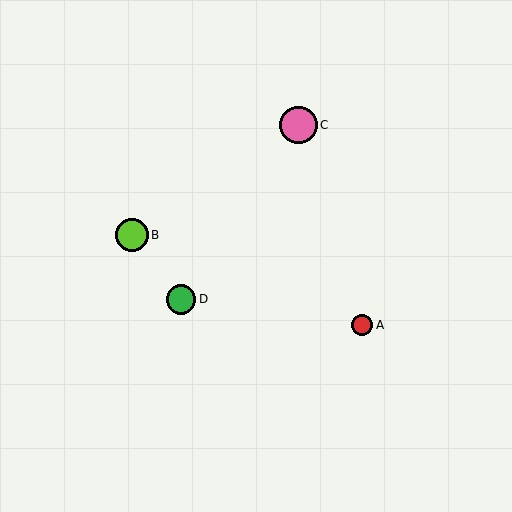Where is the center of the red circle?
The center of the red circle is at (362, 325).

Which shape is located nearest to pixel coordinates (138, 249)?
The lime circle (labeled B) at (132, 235) is nearest to that location.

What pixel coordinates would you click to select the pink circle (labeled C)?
Click at (299, 125) to select the pink circle C.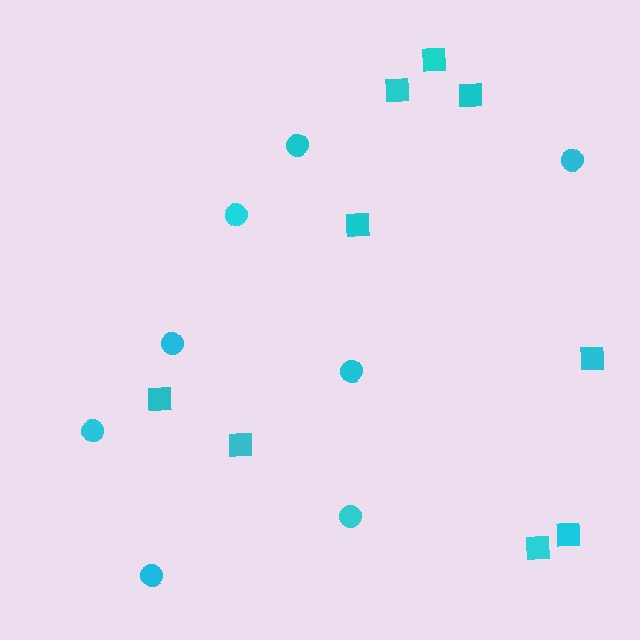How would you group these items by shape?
There are 2 groups: one group of squares (9) and one group of circles (8).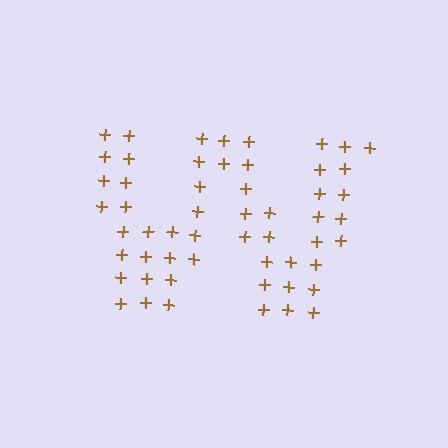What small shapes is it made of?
It is made of small plus signs.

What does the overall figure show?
The overall figure shows the letter W.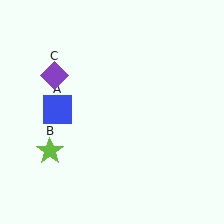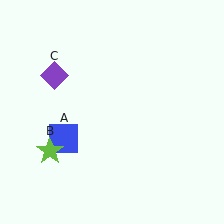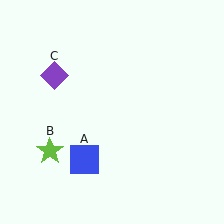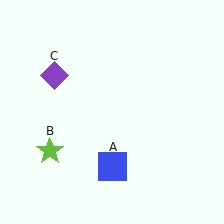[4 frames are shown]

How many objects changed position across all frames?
1 object changed position: blue square (object A).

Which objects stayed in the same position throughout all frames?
Lime star (object B) and purple diamond (object C) remained stationary.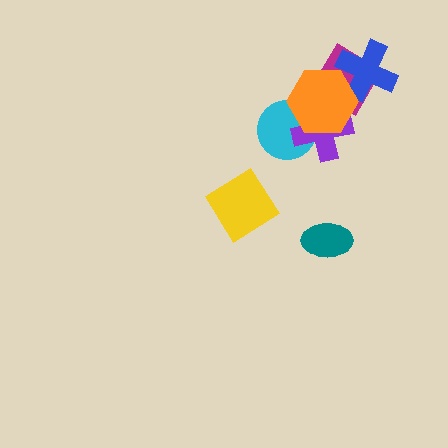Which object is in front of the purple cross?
The orange hexagon is in front of the purple cross.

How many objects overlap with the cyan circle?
2 objects overlap with the cyan circle.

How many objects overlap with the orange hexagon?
4 objects overlap with the orange hexagon.